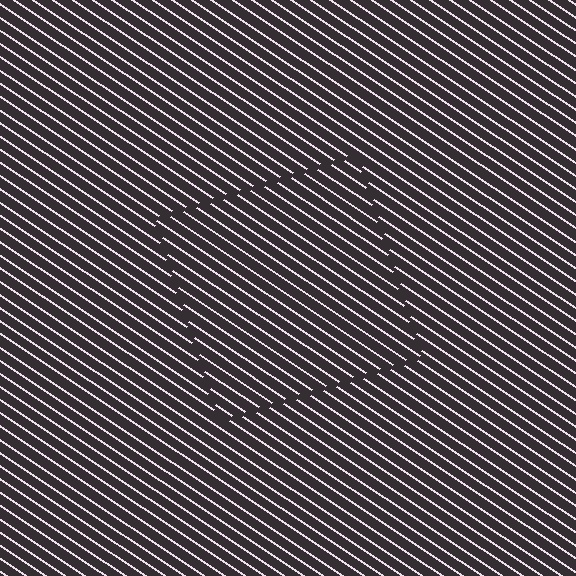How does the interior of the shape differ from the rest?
The interior of the shape contains the same grating, shifted by half a period — the contour is defined by the phase discontinuity where line-ends from the inner and outer gratings abut.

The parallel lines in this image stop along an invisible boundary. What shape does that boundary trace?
An illusory square. The interior of the shape contains the same grating, shifted by half a period — the contour is defined by the phase discontinuity where line-ends from the inner and outer gratings abut.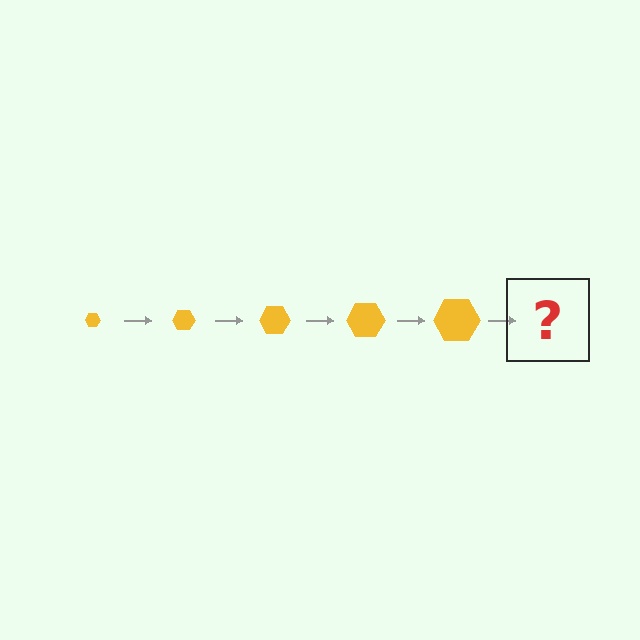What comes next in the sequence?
The next element should be a yellow hexagon, larger than the previous one.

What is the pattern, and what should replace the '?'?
The pattern is that the hexagon gets progressively larger each step. The '?' should be a yellow hexagon, larger than the previous one.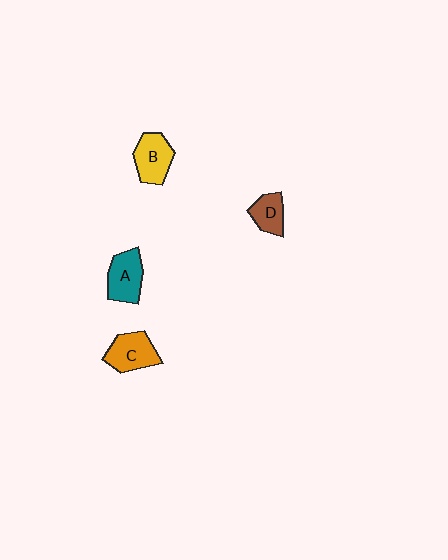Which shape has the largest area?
Shape C (orange).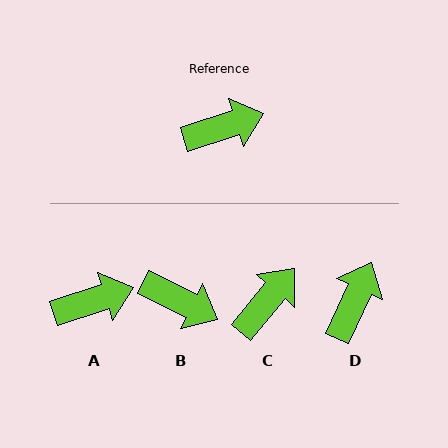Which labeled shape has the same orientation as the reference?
A.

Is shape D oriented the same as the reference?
No, it is off by about 48 degrees.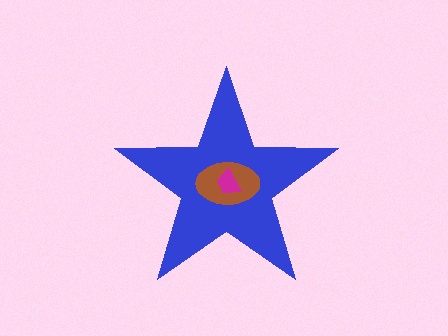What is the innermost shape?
The magenta trapezoid.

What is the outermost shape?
The blue star.